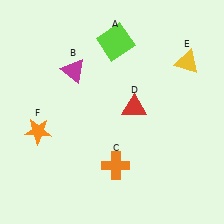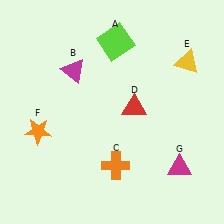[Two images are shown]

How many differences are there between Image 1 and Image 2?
There is 1 difference between the two images.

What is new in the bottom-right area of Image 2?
A magenta triangle (G) was added in the bottom-right area of Image 2.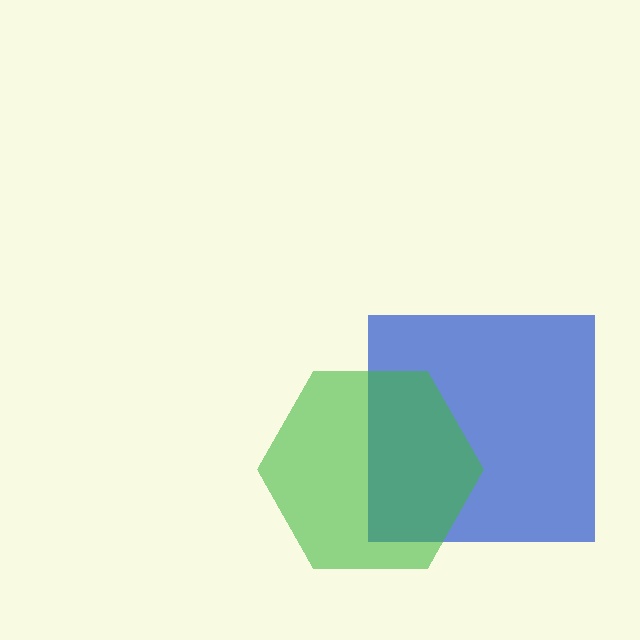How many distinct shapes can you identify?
There are 2 distinct shapes: a blue square, a green hexagon.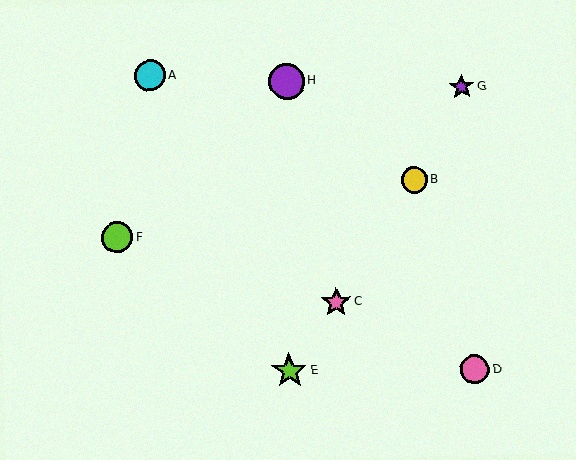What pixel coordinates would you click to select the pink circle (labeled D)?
Click at (475, 370) to select the pink circle D.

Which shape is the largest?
The purple circle (labeled H) is the largest.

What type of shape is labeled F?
Shape F is a lime circle.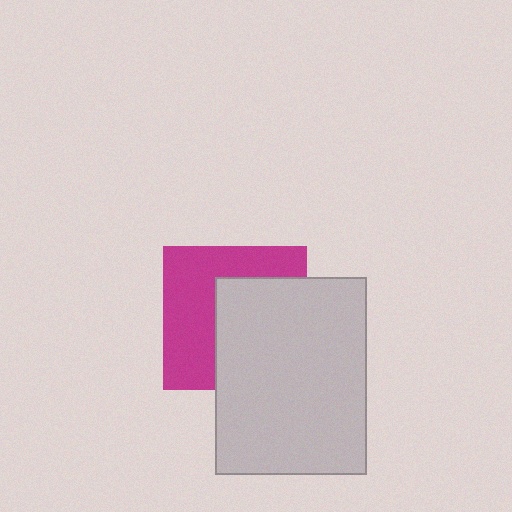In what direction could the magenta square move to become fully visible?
The magenta square could move left. That would shift it out from behind the light gray rectangle entirely.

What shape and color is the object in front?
The object in front is a light gray rectangle.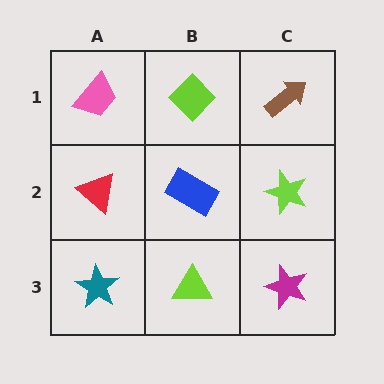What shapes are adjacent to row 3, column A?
A red triangle (row 2, column A), a lime triangle (row 3, column B).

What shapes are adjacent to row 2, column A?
A pink trapezoid (row 1, column A), a teal star (row 3, column A), a blue rectangle (row 2, column B).